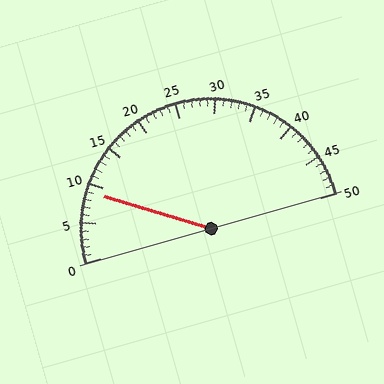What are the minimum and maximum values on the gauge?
The gauge ranges from 0 to 50.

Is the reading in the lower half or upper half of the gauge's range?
The reading is in the lower half of the range (0 to 50).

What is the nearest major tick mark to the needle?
The nearest major tick mark is 10.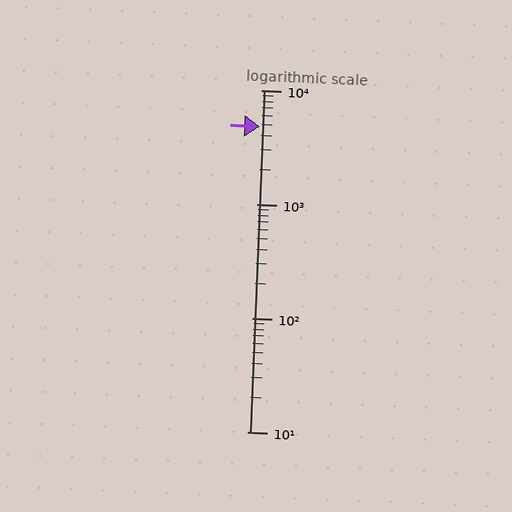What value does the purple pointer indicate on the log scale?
The pointer indicates approximately 4800.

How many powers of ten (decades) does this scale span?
The scale spans 3 decades, from 10 to 10000.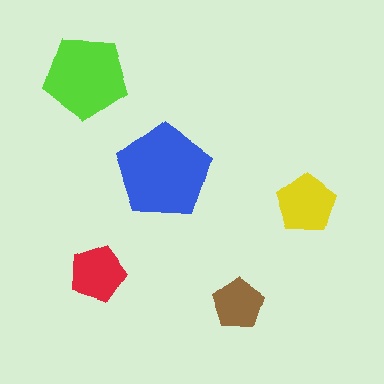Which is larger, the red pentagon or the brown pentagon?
The red one.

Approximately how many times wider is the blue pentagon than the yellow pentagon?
About 1.5 times wider.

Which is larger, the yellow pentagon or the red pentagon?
The yellow one.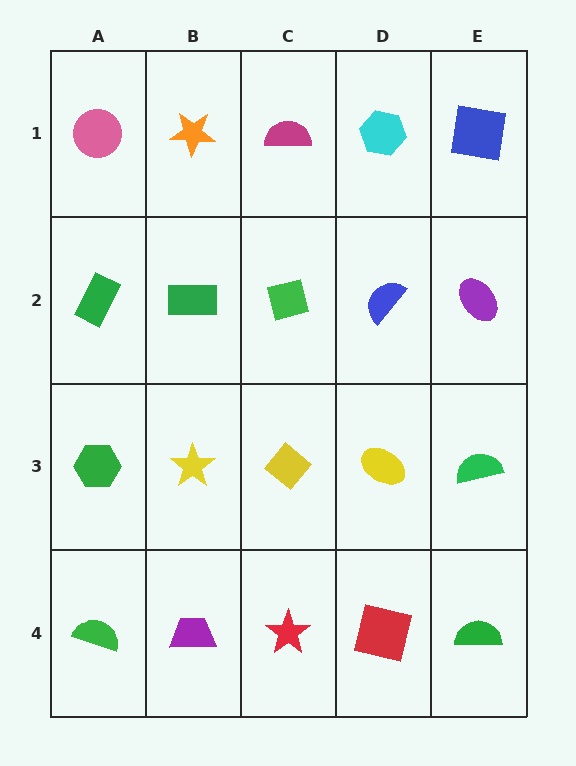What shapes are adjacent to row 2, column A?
A pink circle (row 1, column A), a green hexagon (row 3, column A), a green rectangle (row 2, column B).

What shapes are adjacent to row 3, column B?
A green rectangle (row 2, column B), a purple trapezoid (row 4, column B), a green hexagon (row 3, column A), a yellow diamond (row 3, column C).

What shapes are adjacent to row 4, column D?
A yellow ellipse (row 3, column D), a red star (row 4, column C), a green semicircle (row 4, column E).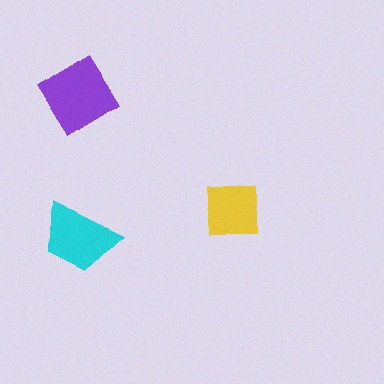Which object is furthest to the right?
The yellow square is rightmost.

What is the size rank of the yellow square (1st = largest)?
3rd.